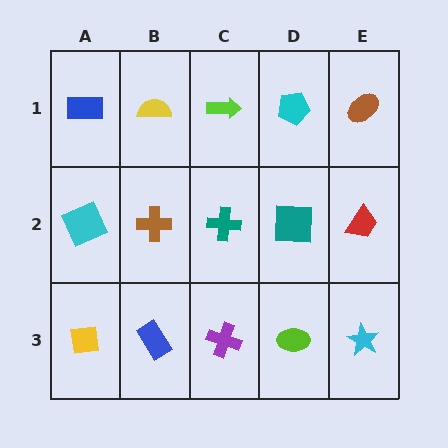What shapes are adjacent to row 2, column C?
A lime arrow (row 1, column C), a purple cross (row 3, column C), a brown cross (row 2, column B), a teal square (row 2, column D).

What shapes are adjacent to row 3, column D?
A teal square (row 2, column D), a purple cross (row 3, column C), a cyan star (row 3, column E).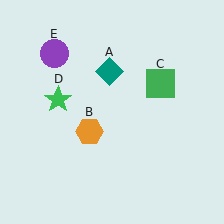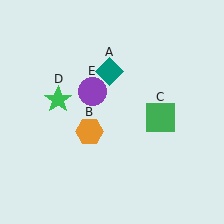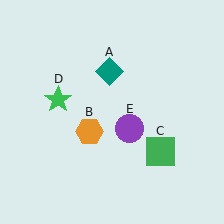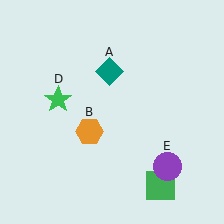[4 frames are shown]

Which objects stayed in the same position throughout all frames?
Teal diamond (object A) and orange hexagon (object B) and green star (object D) remained stationary.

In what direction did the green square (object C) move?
The green square (object C) moved down.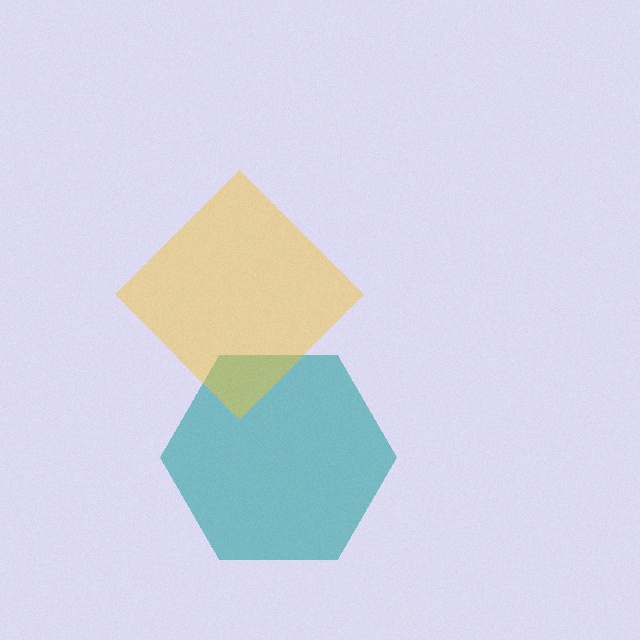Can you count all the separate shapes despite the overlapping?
Yes, there are 2 separate shapes.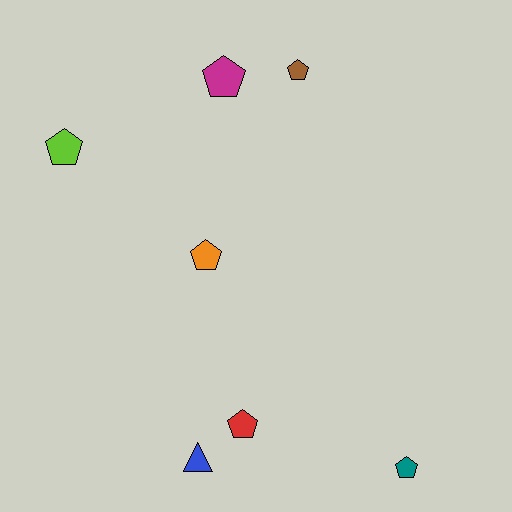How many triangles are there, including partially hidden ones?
There is 1 triangle.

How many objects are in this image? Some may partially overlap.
There are 7 objects.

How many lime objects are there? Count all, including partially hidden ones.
There is 1 lime object.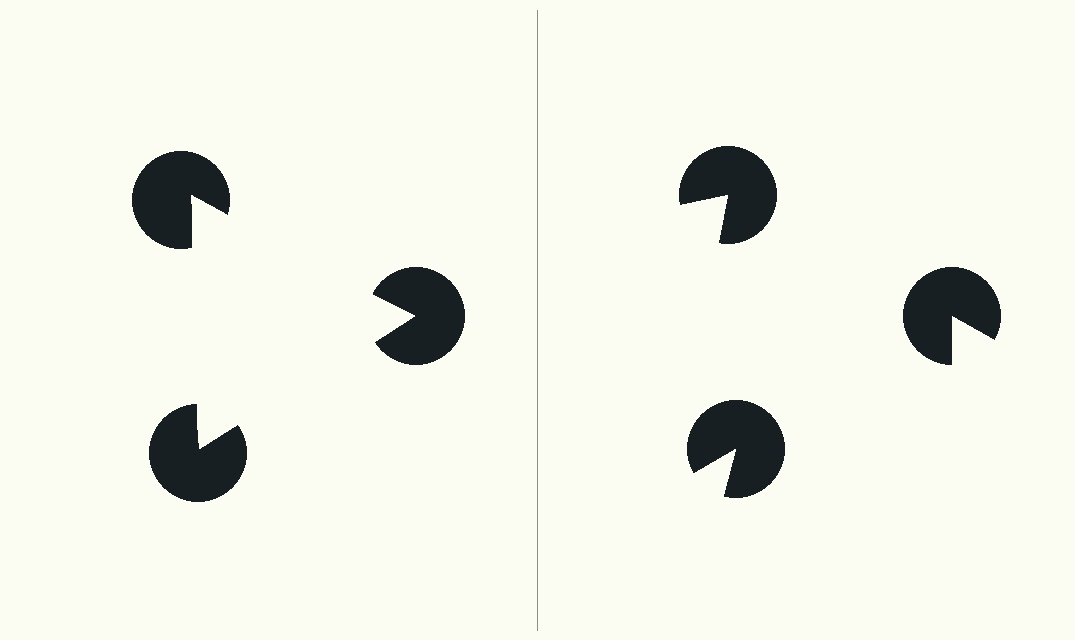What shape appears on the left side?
An illusory triangle.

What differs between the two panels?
The pac-man discs are positioned identically on both sides; only the wedge orientations differ. On the left they align to a triangle; on the right they are misaligned.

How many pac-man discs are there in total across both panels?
6 — 3 on each side.